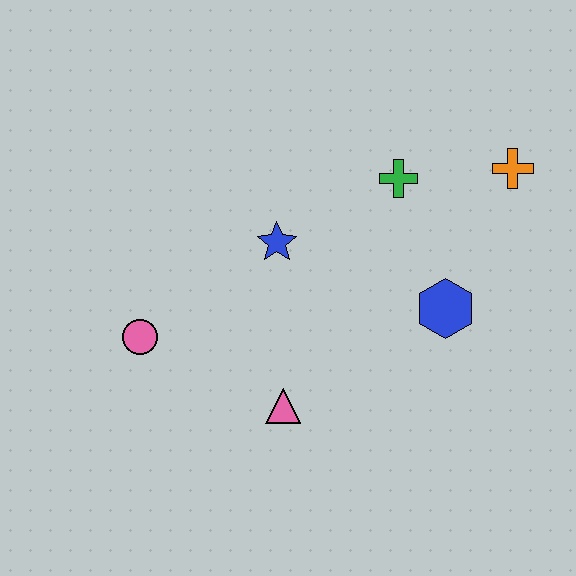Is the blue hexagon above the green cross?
No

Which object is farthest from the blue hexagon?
The pink circle is farthest from the blue hexagon.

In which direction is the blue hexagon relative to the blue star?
The blue hexagon is to the right of the blue star.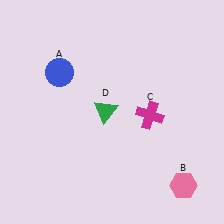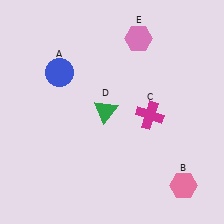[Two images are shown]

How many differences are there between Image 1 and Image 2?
There is 1 difference between the two images.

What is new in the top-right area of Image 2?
A pink hexagon (E) was added in the top-right area of Image 2.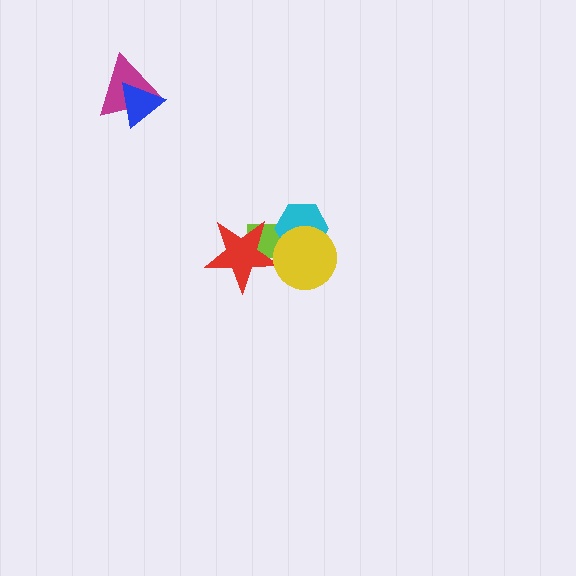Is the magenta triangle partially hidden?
Yes, it is partially covered by another shape.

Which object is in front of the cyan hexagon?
The yellow circle is in front of the cyan hexagon.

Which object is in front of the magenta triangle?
The blue triangle is in front of the magenta triangle.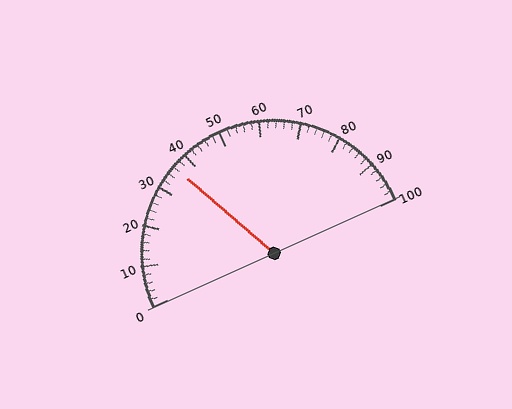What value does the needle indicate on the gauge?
The needle indicates approximately 36.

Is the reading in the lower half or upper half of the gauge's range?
The reading is in the lower half of the range (0 to 100).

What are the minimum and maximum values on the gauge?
The gauge ranges from 0 to 100.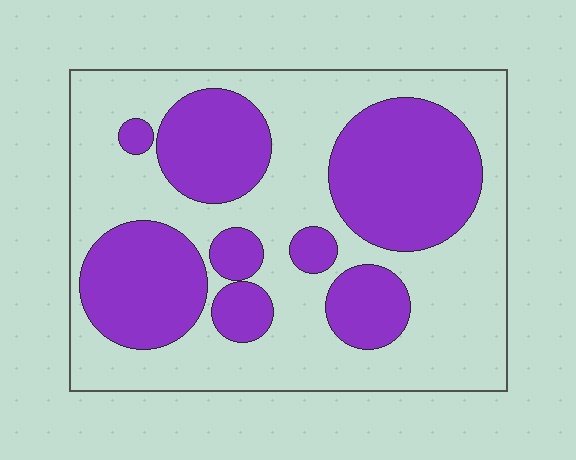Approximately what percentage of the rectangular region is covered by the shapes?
Approximately 40%.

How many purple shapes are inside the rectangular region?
8.